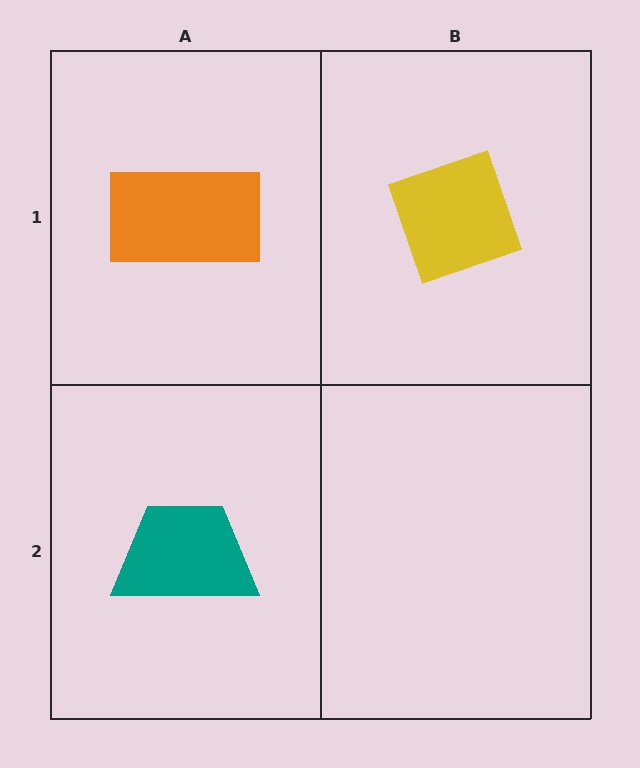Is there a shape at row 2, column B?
No, that cell is empty.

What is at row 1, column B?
A yellow diamond.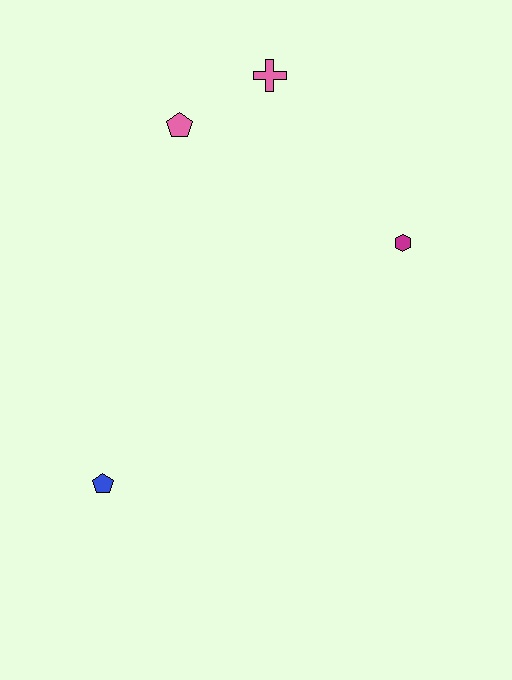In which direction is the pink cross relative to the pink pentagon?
The pink cross is to the right of the pink pentagon.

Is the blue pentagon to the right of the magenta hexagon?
No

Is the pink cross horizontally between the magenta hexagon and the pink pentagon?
Yes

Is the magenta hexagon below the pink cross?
Yes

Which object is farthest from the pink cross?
The blue pentagon is farthest from the pink cross.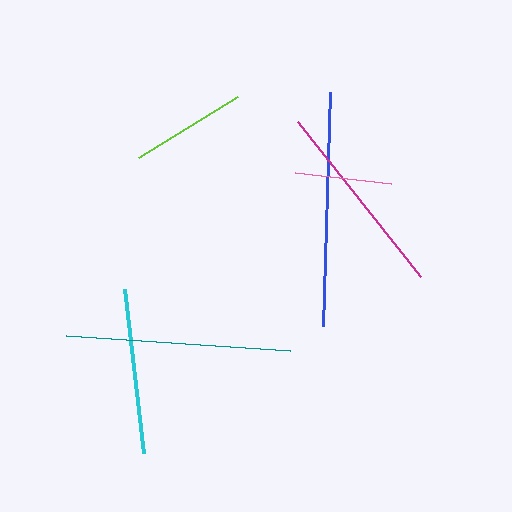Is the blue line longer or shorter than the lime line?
The blue line is longer than the lime line.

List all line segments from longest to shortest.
From longest to shortest: blue, teal, magenta, cyan, lime, pink.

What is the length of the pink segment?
The pink segment is approximately 96 pixels long.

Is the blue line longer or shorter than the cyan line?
The blue line is longer than the cyan line.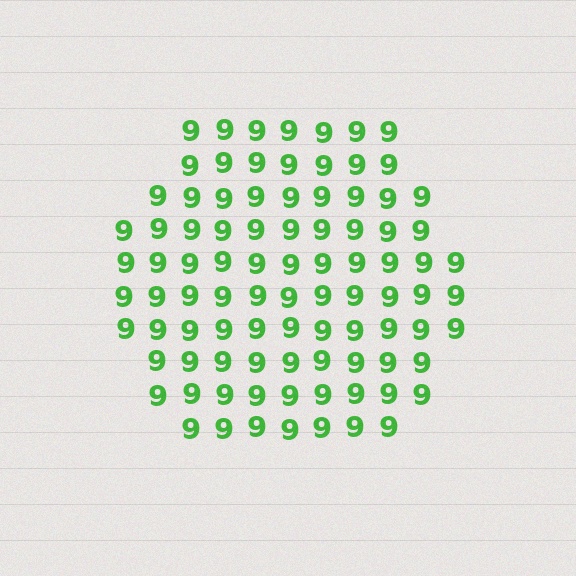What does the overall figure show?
The overall figure shows a hexagon.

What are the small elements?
The small elements are digit 9's.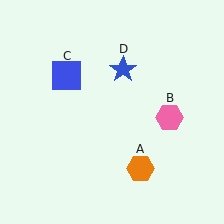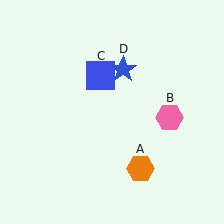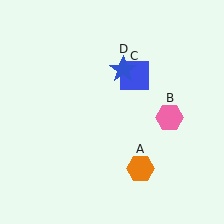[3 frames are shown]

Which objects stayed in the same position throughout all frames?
Orange hexagon (object A) and pink hexagon (object B) and blue star (object D) remained stationary.